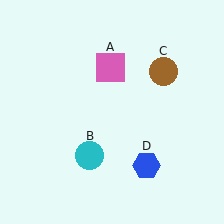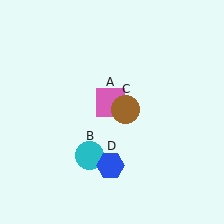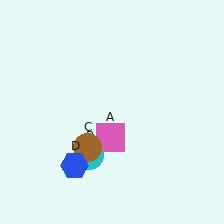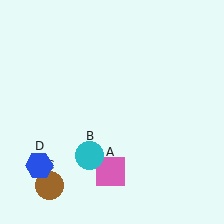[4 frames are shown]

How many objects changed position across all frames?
3 objects changed position: pink square (object A), brown circle (object C), blue hexagon (object D).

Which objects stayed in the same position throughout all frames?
Cyan circle (object B) remained stationary.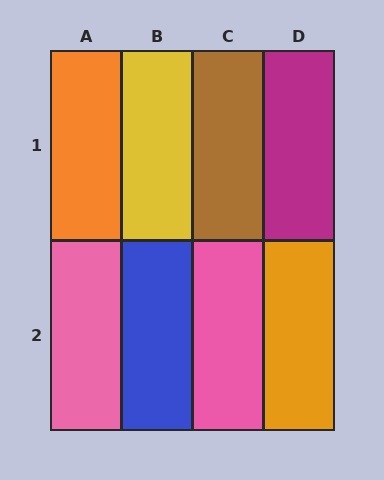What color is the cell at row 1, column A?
Orange.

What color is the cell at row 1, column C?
Brown.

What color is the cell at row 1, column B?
Yellow.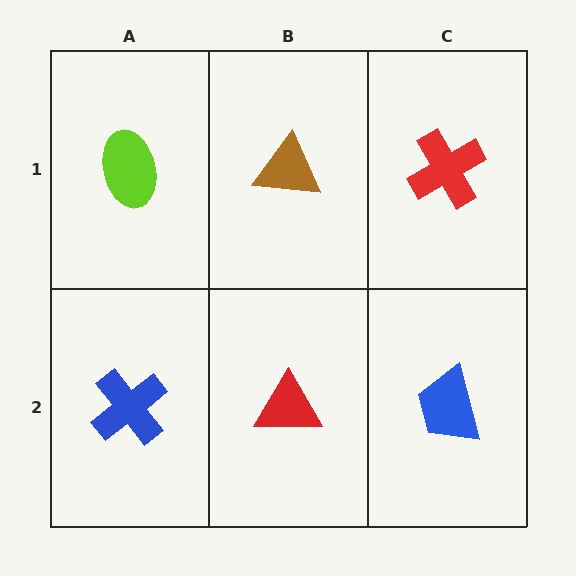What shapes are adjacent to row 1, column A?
A blue cross (row 2, column A), a brown triangle (row 1, column B).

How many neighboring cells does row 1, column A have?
2.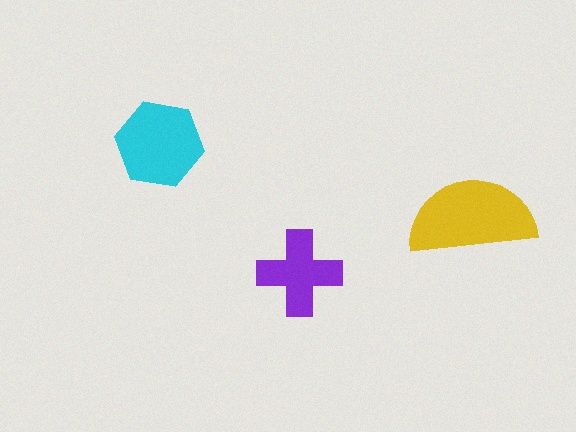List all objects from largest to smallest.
The yellow semicircle, the cyan hexagon, the purple cross.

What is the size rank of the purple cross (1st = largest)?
3rd.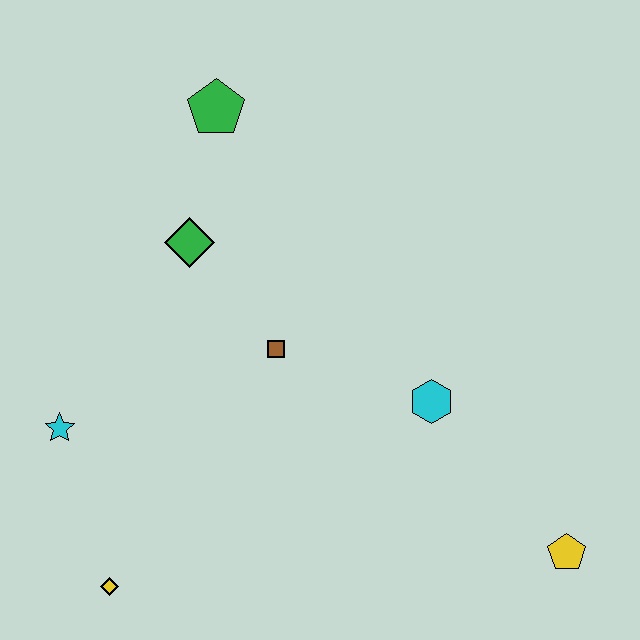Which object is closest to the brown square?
The green diamond is closest to the brown square.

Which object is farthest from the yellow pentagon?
The green pentagon is farthest from the yellow pentagon.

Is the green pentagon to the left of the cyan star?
No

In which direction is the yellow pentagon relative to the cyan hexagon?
The yellow pentagon is below the cyan hexagon.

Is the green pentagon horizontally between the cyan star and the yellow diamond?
No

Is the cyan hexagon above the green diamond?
No